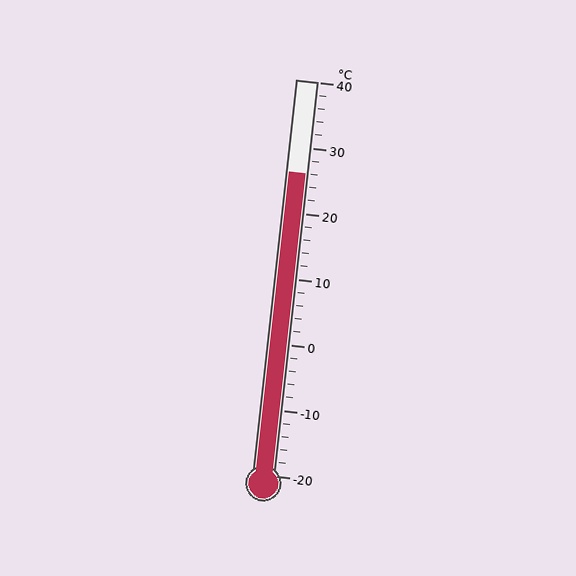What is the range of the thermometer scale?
The thermometer scale ranges from -20°C to 40°C.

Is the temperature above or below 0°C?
The temperature is above 0°C.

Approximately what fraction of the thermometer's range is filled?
The thermometer is filled to approximately 75% of its range.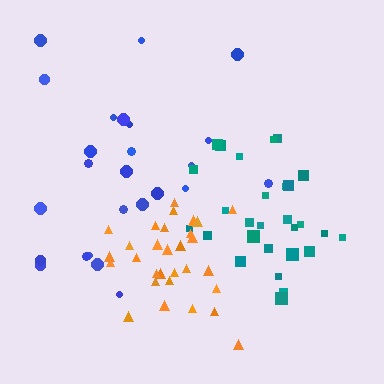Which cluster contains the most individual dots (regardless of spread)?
Orange (30).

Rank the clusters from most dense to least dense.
orange, teal, blue.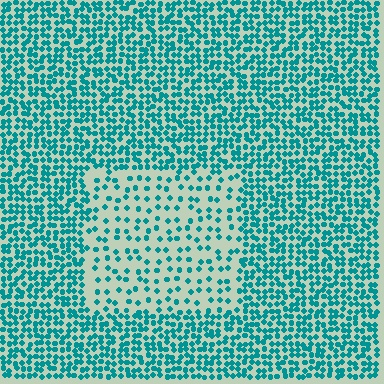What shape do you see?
I see a rectangle.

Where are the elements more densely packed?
The elements are more densely packed outside the rectangle boundary.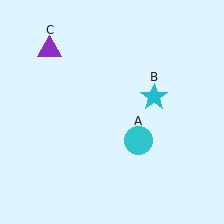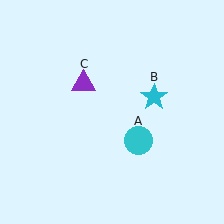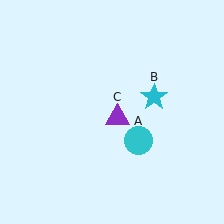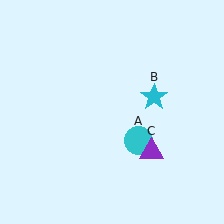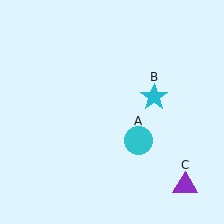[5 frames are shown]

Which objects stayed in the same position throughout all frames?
Cyan circle (object A) and cyan star (object B) remained stationary.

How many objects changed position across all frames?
1 object changed position: purple triangle (object C).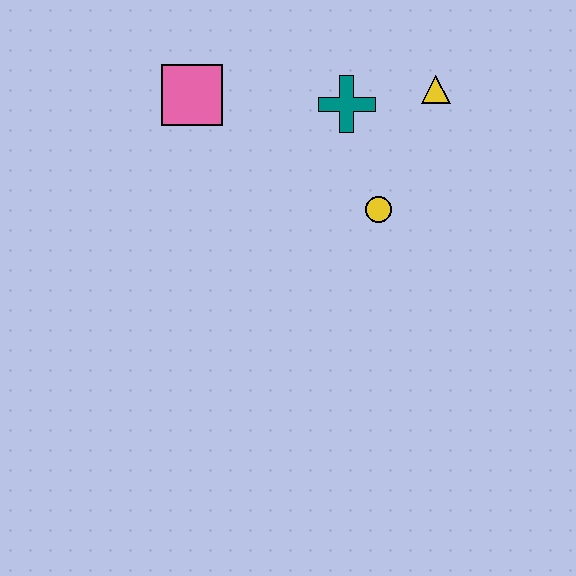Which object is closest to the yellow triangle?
The teal cross is closest to the yellow triangle.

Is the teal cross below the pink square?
Yes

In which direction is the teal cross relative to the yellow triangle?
The teal cross is to the left of the yellow triangle.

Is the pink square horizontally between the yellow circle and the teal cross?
No